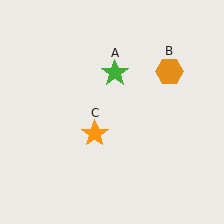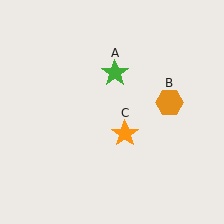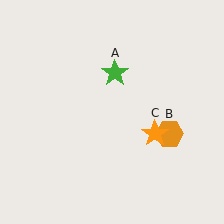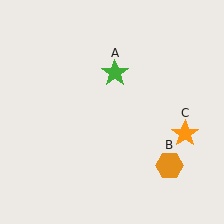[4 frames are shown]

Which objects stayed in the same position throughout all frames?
Green star (object A) remained stationary.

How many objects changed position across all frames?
2 objects changed position: orange hexagon (object B), orange star (object C).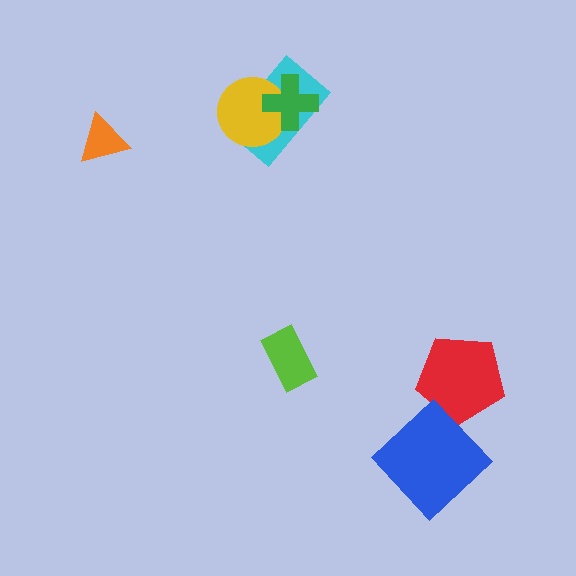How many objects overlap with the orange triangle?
0 objects overlap with the orange triangle.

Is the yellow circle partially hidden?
Yes, it is partially covered by another shape.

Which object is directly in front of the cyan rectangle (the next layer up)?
The yellow circle is directly in front of the cyan rectangle.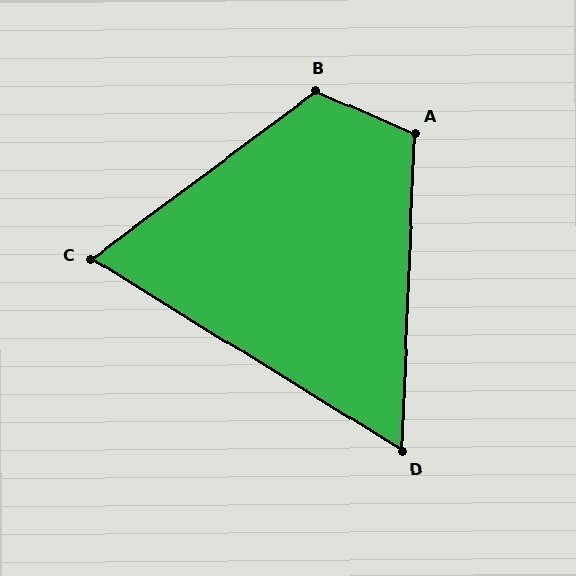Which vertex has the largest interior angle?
B, at approximately 119 degrees.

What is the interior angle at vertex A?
Approximately 112 degrees (obtuse).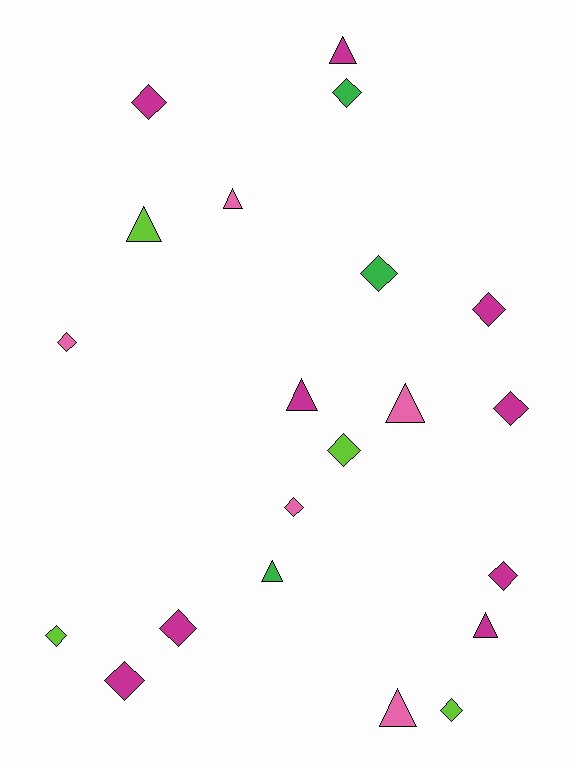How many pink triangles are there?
There are 3 pink triangles.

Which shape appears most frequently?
Diamond, with 13 objects.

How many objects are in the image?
There are 21 objects.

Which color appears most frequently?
Magenta, with 9 objects.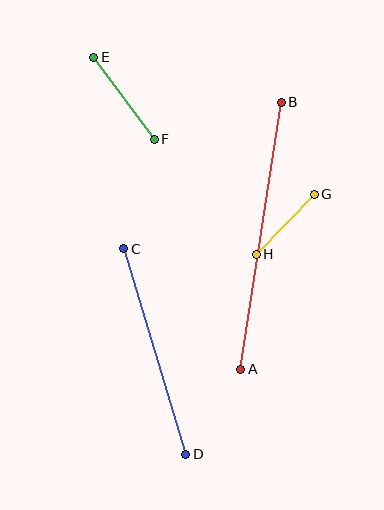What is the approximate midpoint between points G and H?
The midpoint is at approximately (285, 224) pixels.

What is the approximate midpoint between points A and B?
The midpoint is at approximately (261, 236) pixels.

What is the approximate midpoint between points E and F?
The midpoint is at approximately (124, 98) pixels.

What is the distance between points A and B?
The distance is approximately 270 pixels.